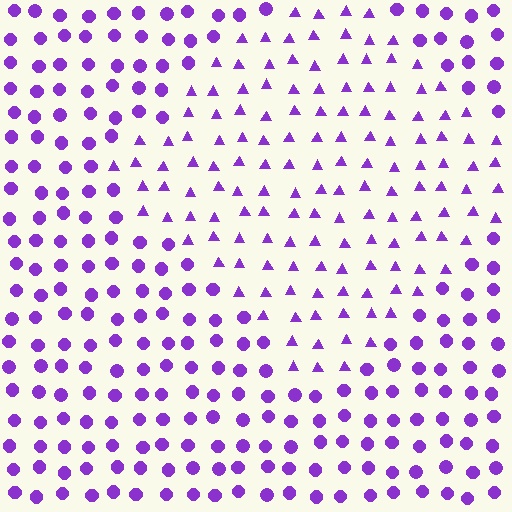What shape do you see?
I see a diamond.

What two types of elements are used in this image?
The image uses triangles inside the diamond region and circles outside it.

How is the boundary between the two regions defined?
The boundary is defined by a change in element shape: triangles inside vs. circles outside. All elements share the same color and spacing.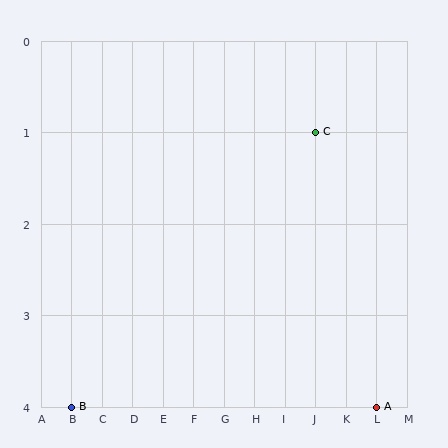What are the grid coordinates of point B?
Point B is at grid coordinates (B, 4).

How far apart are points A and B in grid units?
Points A and B are 10 columns apart.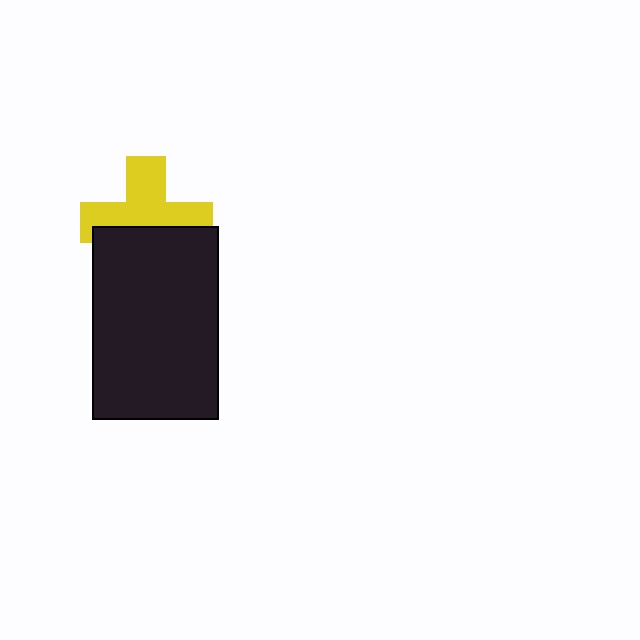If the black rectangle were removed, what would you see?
You would see the complete yellow cross.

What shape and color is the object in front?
The object in front is a black rectangle.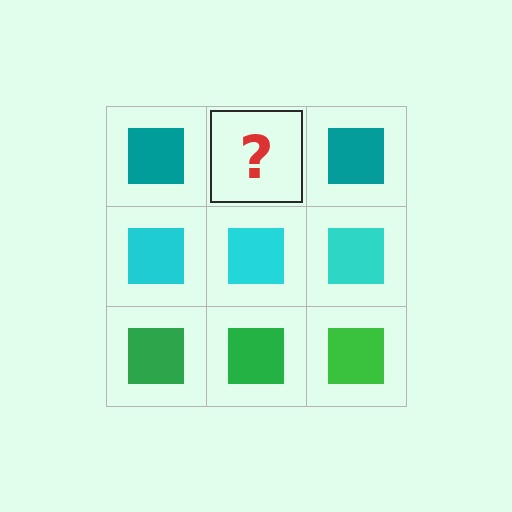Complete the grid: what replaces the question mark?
The question mark should be replaced with a teal square.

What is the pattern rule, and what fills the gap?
The rule is that each row has a consistent color. The gap should be filled with a teal square.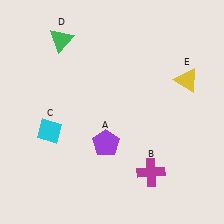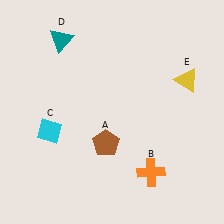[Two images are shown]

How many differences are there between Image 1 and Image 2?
There are 3 differences between the two images.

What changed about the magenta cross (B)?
In Image 1, B is magenta. In Image 2, it changed to orange.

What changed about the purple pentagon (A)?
In Image 1, A is purple. In Image 2, it changed to brown.